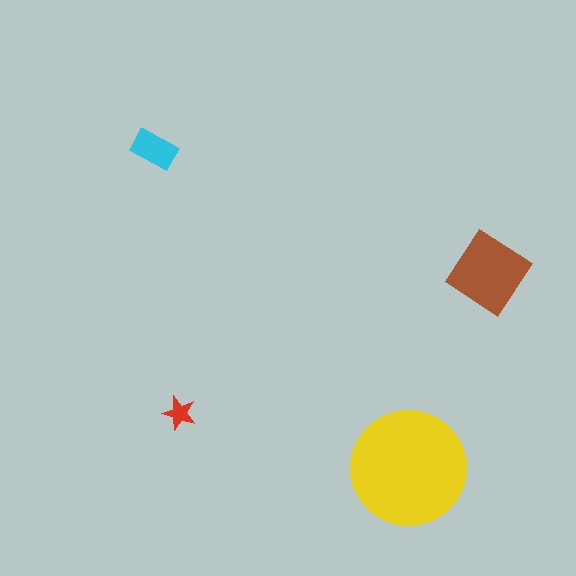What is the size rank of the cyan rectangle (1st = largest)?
3rd.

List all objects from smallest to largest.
The red star, the cyan rectangle, the brown diamond, the yellow circle.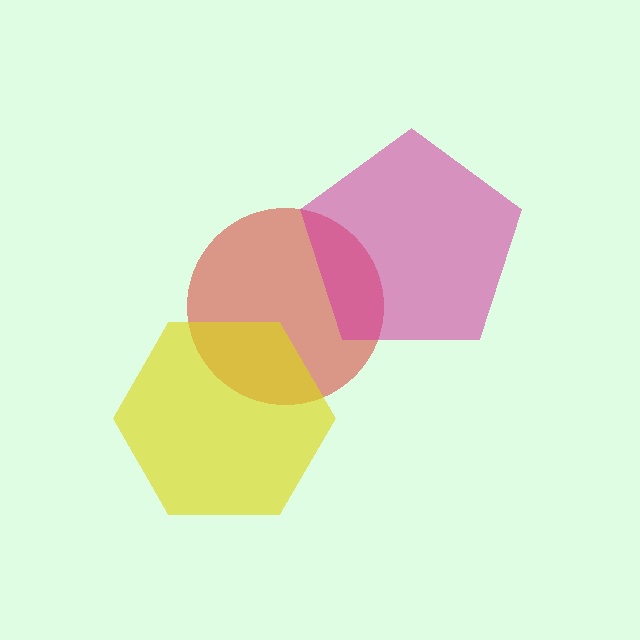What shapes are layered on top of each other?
The layered shapes are: a red circle, a magenta pentagon, a yellow hexagon.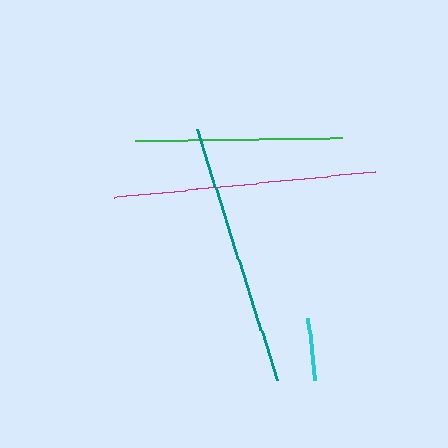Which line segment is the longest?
The teal line is the longest at approximately 263 pixels.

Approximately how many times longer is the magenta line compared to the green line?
The magenta line is approximately 1.3 times the length of the green line.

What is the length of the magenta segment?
The magenta segment is approximately 263 pixels long.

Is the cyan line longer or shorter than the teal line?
The teal line is longer than the cyan line.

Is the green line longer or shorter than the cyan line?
The green line is longer than the cyan line.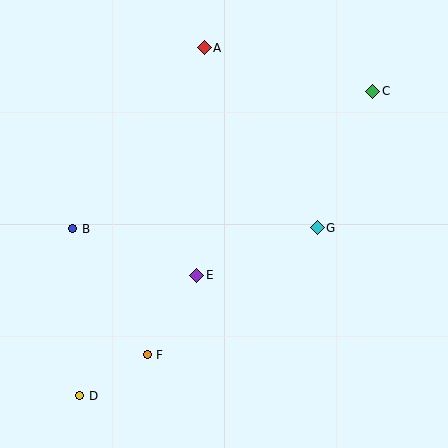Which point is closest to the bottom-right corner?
Point G is closest to the bottom-right corner.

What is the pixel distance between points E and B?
The distance between E and B is 132 pixels.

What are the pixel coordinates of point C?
Point C is at (373, 91).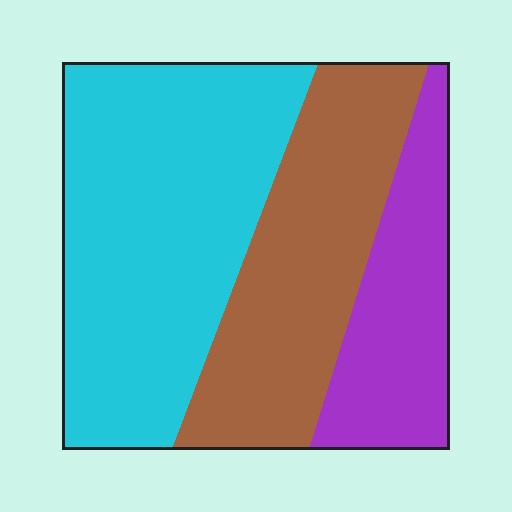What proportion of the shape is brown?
Brown takes up about one third (1/3) of the shape.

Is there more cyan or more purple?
Cyan.